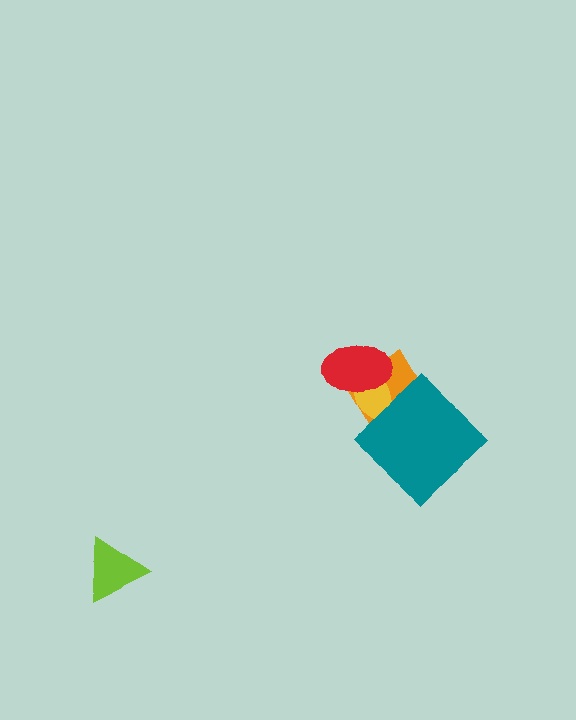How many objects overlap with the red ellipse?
2 objects overlap with the red ellipse.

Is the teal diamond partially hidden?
No, no other shape covers it.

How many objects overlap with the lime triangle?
0 objects overlap with the lime triangle.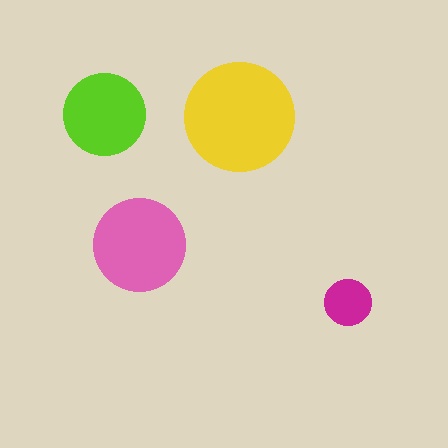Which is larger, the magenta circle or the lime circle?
The lime one.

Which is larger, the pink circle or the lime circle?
The pink one.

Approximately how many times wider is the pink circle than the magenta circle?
About 2 times wider.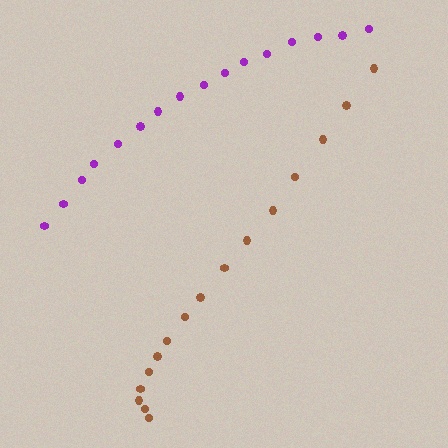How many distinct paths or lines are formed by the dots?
There are 2 distinct paths.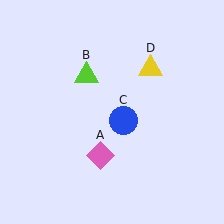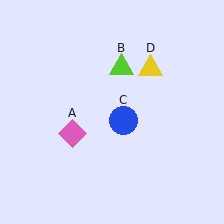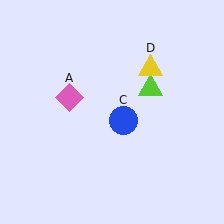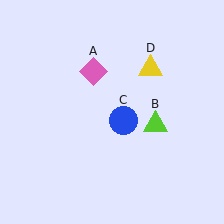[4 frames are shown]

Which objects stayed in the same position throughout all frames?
Blue circle (object C) and yellow triangle (object D) remained stationary.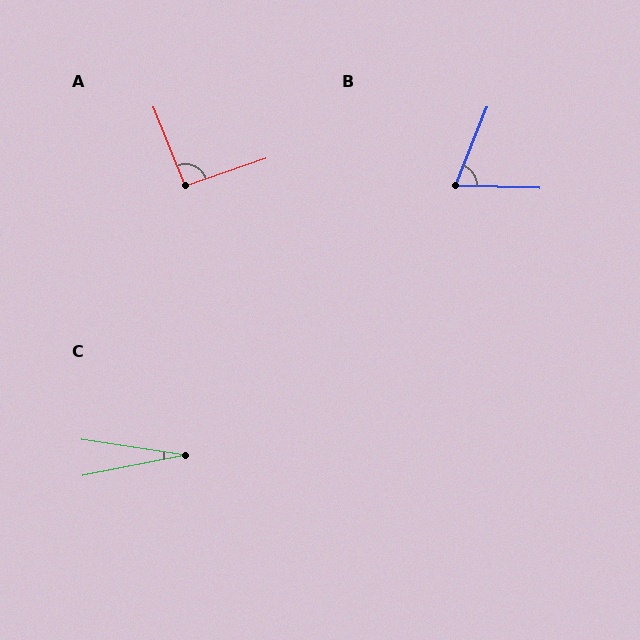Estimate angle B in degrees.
Approximately 70 degrees.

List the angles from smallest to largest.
C (19°), B (70°), A (93°).